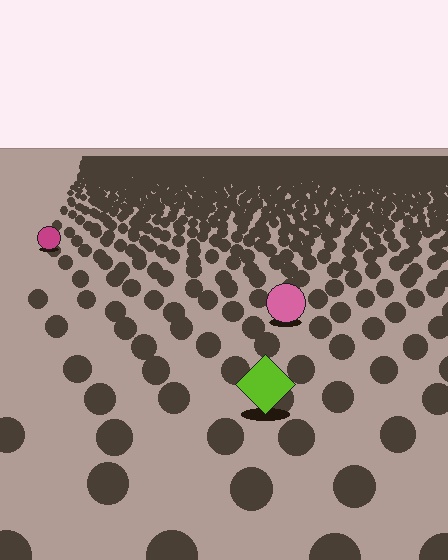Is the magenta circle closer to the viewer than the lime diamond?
No. The lime diamond is closer — you can tell from the texture gradient: the ground texture is coarser near it.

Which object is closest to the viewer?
The lime diamond is closest. The texture marks near it are larger and more spread out.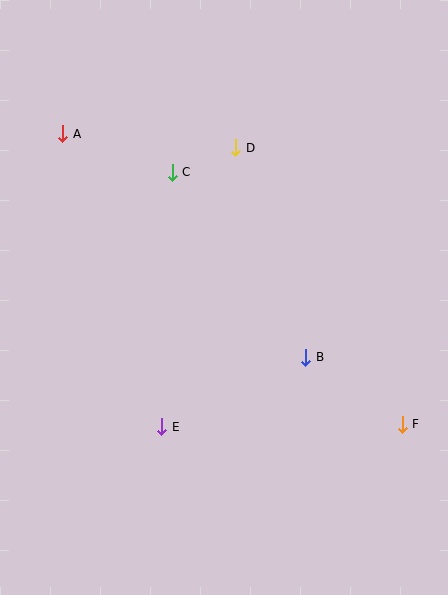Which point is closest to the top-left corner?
Point A is closest to the top-left corner.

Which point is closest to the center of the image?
Point B at (306, 357) is closest to the center.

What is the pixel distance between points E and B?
The distance between E and B is 160 pixels.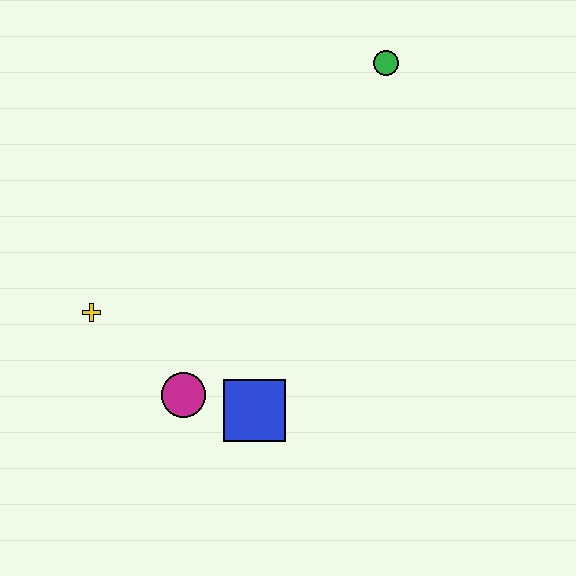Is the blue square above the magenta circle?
No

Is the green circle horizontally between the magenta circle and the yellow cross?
No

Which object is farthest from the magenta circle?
The green circle is farthest from the magenta circle.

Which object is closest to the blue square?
The magenta circle is closest to the blue square.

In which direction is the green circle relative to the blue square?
The green circle is above the blue square.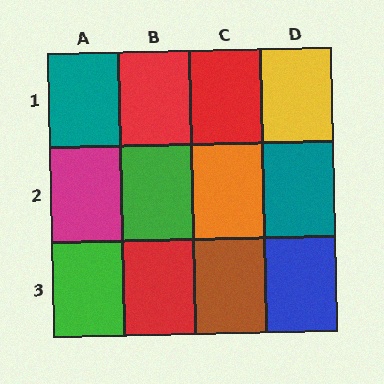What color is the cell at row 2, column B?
Green.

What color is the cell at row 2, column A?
Magenta.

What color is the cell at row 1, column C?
Red.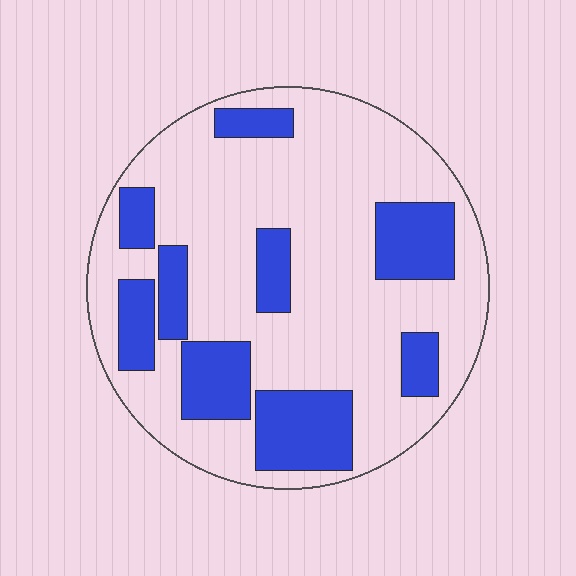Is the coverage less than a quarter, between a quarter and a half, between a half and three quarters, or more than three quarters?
Between a quarter and a half.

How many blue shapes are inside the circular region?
9.